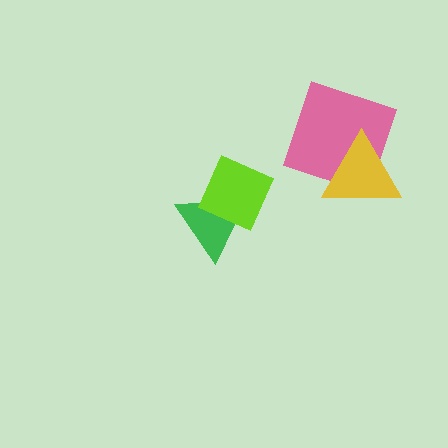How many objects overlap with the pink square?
1 object overlaps with the pink square.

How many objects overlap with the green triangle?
1 object overlaps with the green triangle.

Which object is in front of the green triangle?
The lime diamond is in front of the green triangle.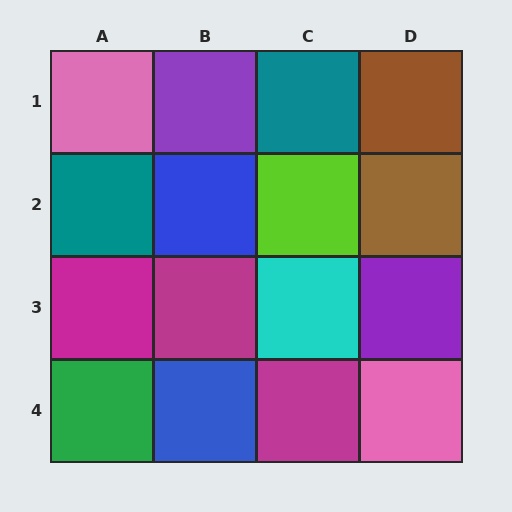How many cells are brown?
2 cells are brown.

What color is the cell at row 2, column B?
Blue.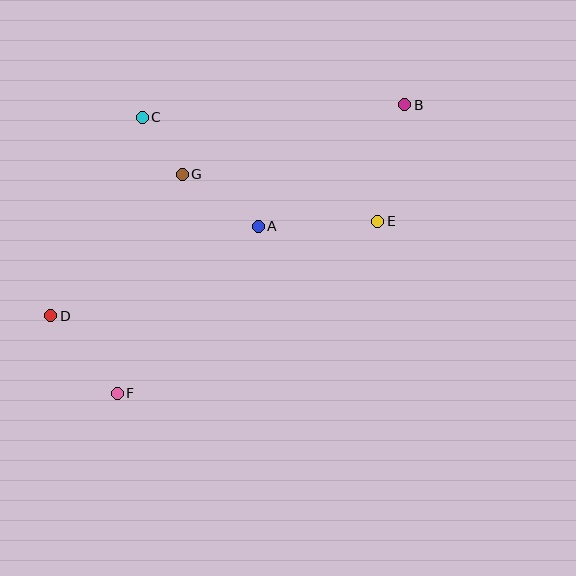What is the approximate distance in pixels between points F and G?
The distance between F and G is approximately 228 pixels.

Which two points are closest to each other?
Points C and G are closest to each other.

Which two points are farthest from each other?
Points B and D are farthest from each other.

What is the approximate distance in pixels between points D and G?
The distance between D and G is approximately 193 pixels.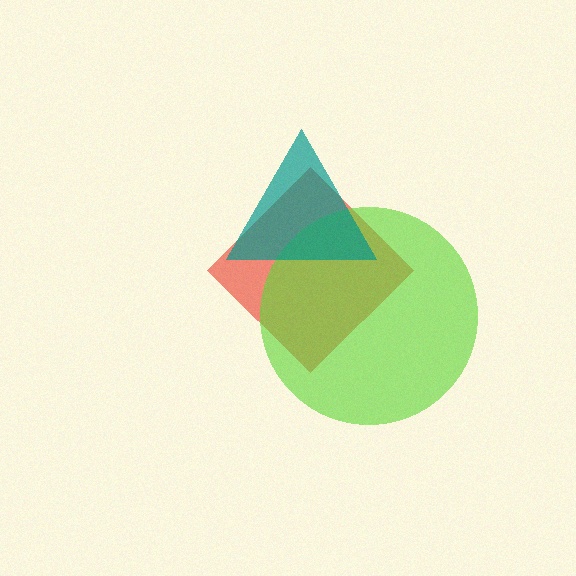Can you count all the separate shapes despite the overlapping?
Yes, there are 3 separate shapes.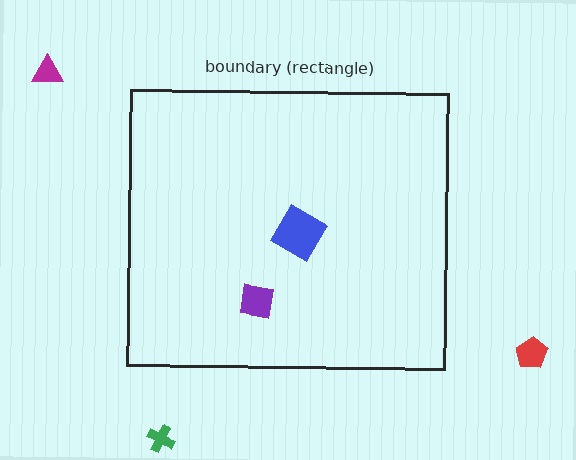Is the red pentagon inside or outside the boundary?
Outside.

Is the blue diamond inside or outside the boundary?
Inside.